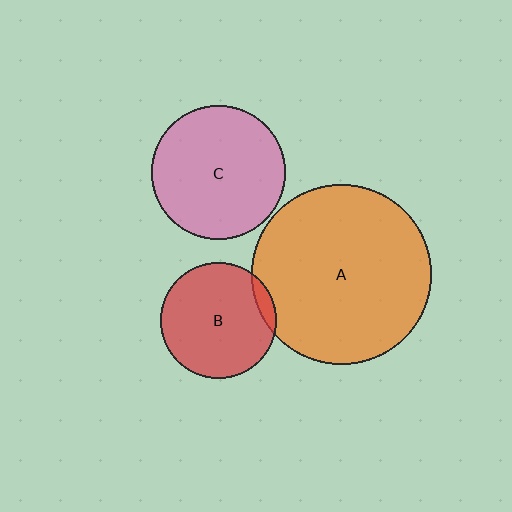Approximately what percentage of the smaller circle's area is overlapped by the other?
Approximately 5%.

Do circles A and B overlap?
Yes.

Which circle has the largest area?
Circle A (orange).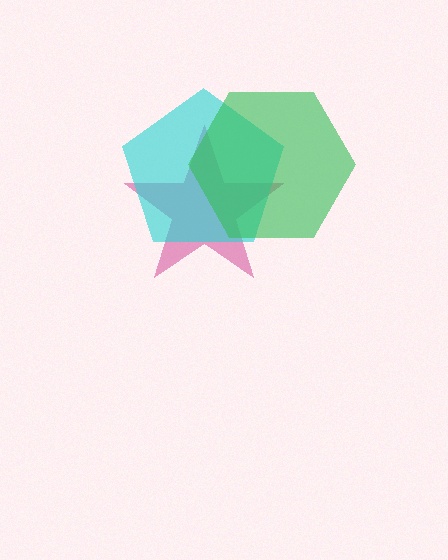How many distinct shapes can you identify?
There are 3 distinct shapes: a magenta star, a cyan pentagon, a green hexagon.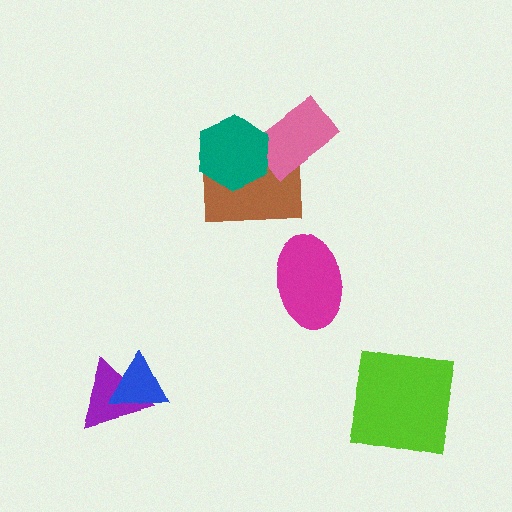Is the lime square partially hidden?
No, no other shape covers it.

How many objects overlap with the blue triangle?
1 object overlaps with the blue triangle.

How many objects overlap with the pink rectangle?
2 objects overlap with the pink rectangle.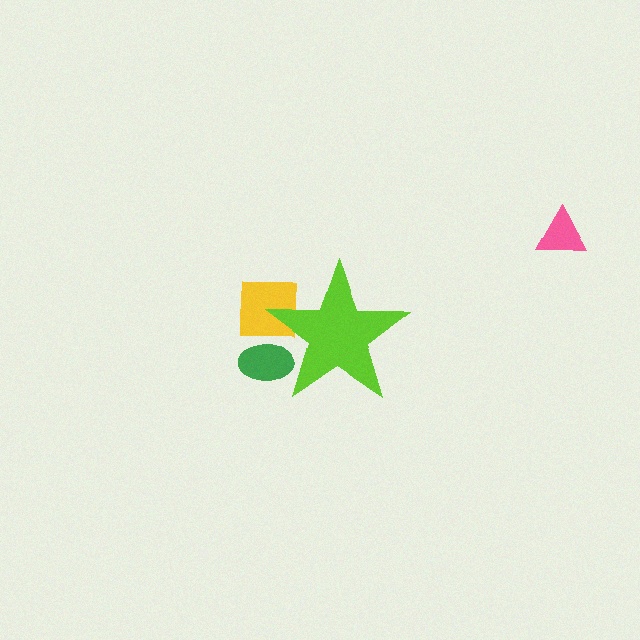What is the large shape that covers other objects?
A lime star.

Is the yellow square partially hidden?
Yes, the yellow square is partially hidden behind the lime star.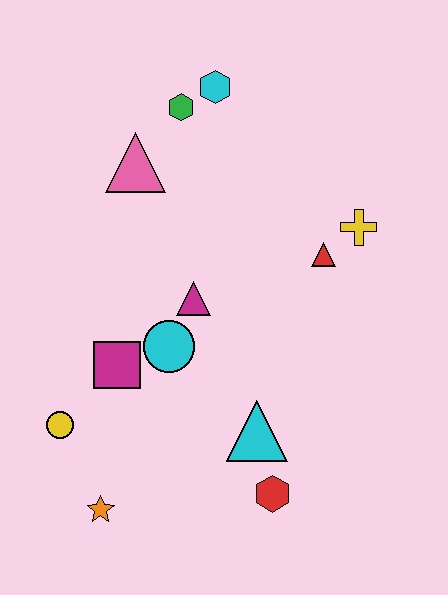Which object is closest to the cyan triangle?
The red hexagon is closest to the cyan triangle.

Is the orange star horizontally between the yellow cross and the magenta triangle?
No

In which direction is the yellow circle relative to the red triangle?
The yellow circle is to the left of the red triangle.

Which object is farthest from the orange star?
The cyan hexagon is farthest from the orange star.